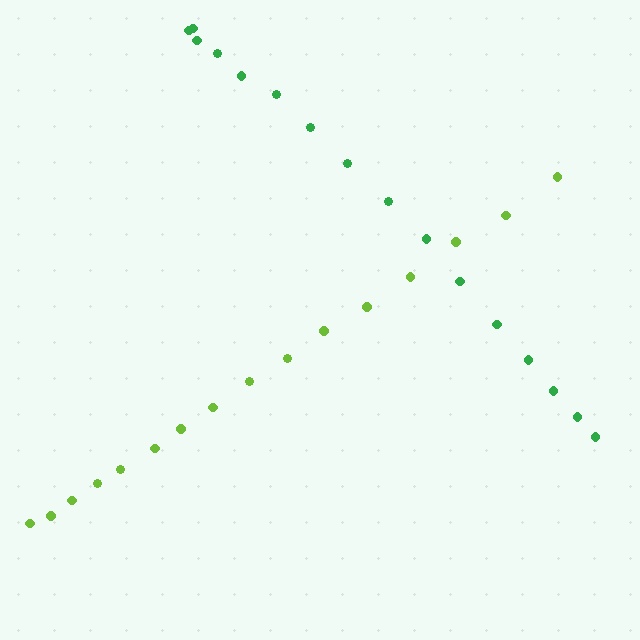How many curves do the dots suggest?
There are 2 distinct paths.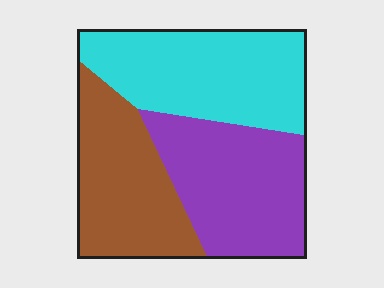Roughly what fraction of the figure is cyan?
Cyan covers 36% of the figure.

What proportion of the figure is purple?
Purple covers roughly 35% of the figure.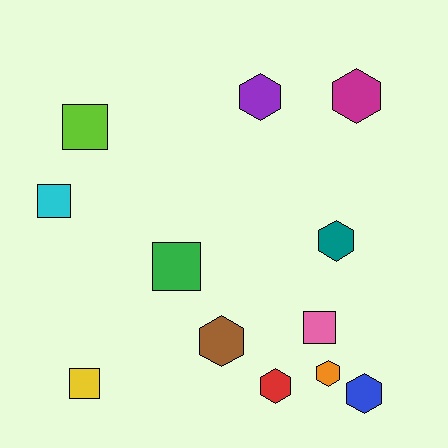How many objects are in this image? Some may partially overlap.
There are 12 objects.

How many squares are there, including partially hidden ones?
There are 5 squares.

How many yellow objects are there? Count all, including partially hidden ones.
There is 1 yellow object.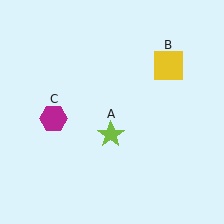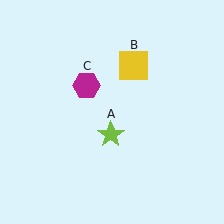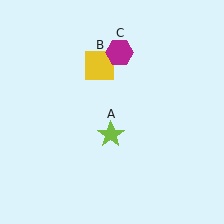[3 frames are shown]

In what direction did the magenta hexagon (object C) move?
The magenta hexagon (object C) moved up and to the right.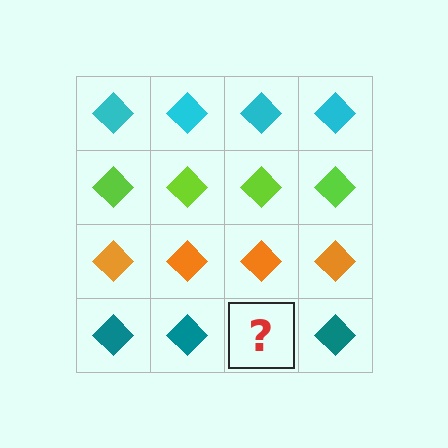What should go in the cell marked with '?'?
The missing cell should contain a teal diamond.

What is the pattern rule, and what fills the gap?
The rule is that each row has a consistent color. The gap should be filled with a teal diamond.